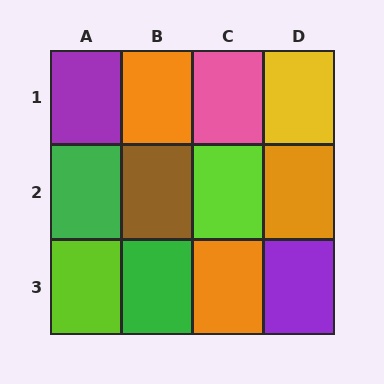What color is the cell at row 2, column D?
Orange.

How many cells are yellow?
1 cell is yellow.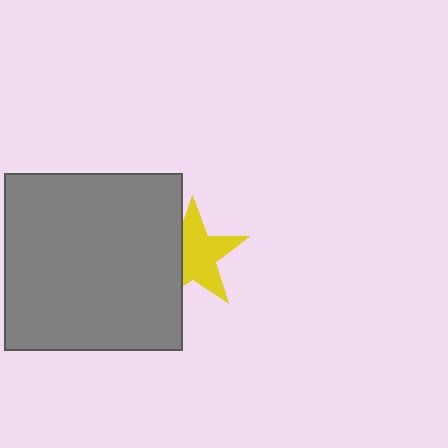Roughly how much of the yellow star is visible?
Most of it is visible (roughly 66%).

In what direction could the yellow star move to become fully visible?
The yellow star could move right. That would shift it out from behind the gray square entirely.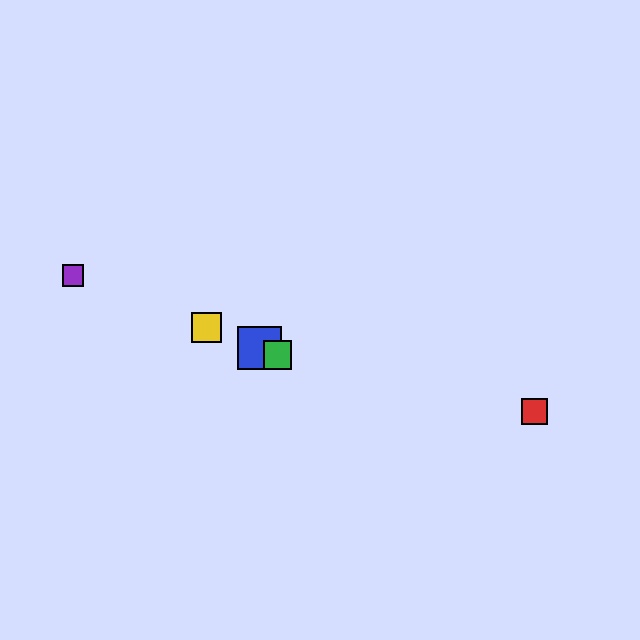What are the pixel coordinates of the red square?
The red square is at (534, 412).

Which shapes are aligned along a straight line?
The blue square, the green square, the yellow square, the purple square are aligned along a straight line.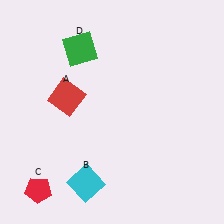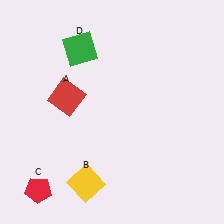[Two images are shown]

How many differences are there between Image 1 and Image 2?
There is 1 difference between the two images.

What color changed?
The square (B) changed from cyan in Image 1 to yellow in Image 2.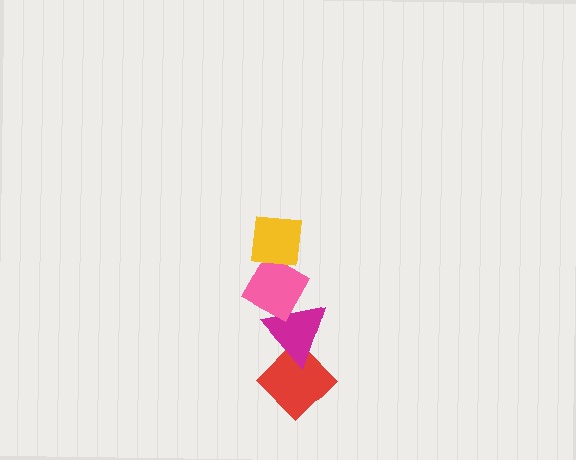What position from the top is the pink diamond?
The pink diamond is 2nd from the top.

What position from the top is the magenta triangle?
The magenta triangle is 3rd from the top.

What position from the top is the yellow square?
The yellow square is 1st from the top.